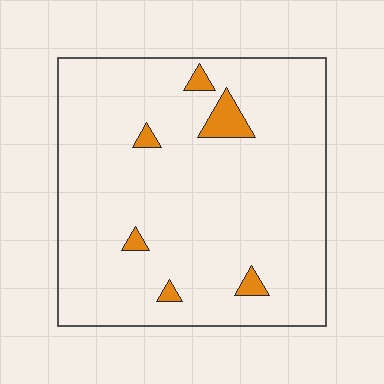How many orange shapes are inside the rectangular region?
6.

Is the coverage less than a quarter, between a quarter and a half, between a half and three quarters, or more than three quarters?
Less than a quarter.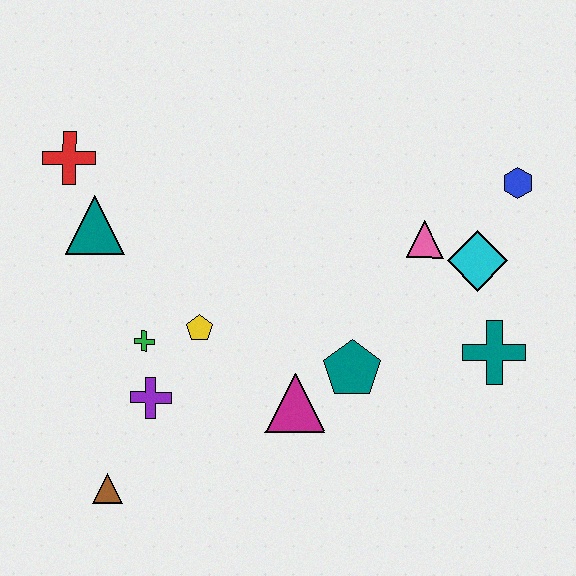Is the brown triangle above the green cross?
No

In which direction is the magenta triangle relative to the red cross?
The magenta triangle is below the red cross.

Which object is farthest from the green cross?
The blue hexagon is farthest from the green cross.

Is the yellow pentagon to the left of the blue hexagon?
Yes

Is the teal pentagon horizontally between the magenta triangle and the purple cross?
No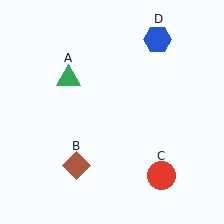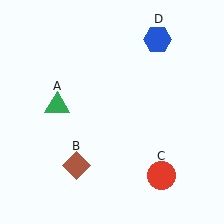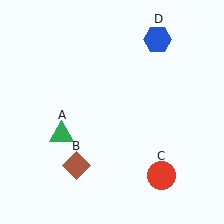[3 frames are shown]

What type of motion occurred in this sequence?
The green triangle (object A) rotated counterclockwise around the center of the scene.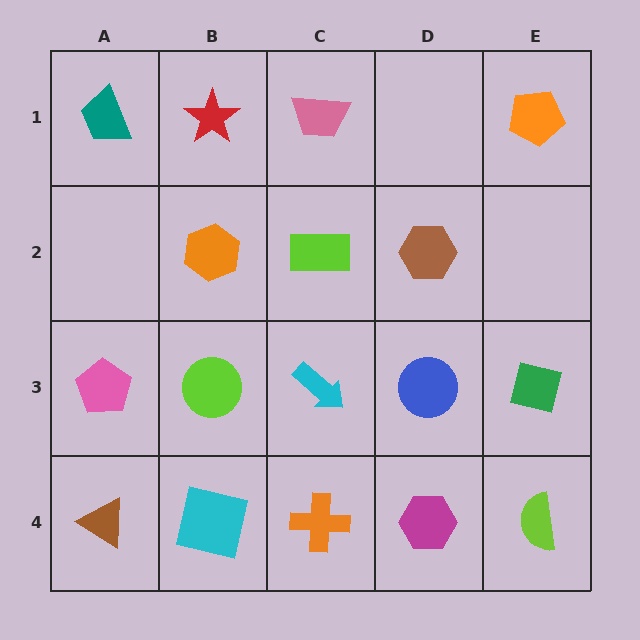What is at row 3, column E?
A green square.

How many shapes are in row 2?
3 shapes.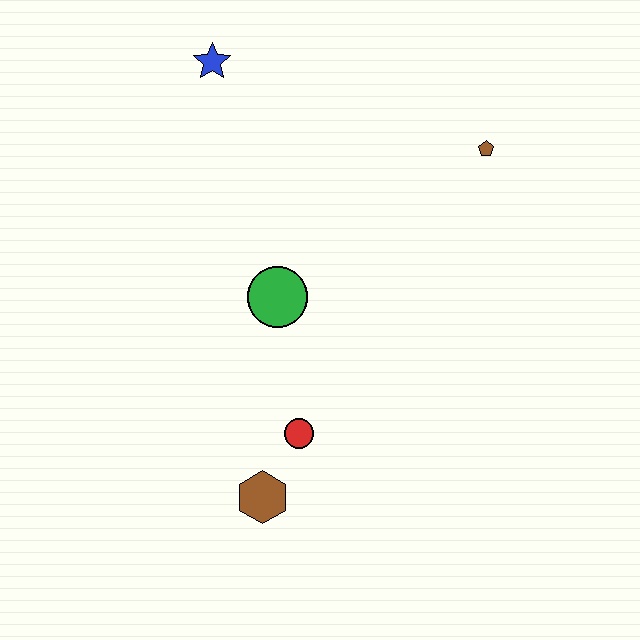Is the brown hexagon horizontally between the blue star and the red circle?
Yes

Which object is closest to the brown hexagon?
The red circle is closest to the brown hexagon.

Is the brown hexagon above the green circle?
No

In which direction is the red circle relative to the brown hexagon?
The red circle is above the brown hexagon.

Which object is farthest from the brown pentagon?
The brown hexagon is farthest from the brown pentagon.